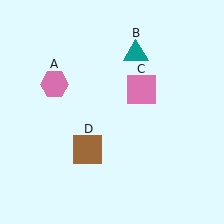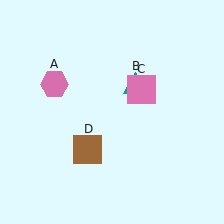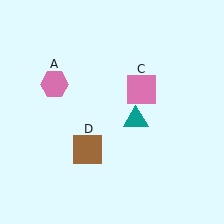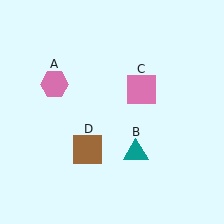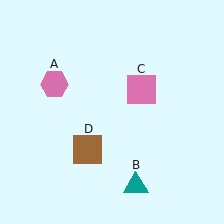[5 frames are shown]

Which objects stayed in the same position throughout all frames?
Pink hexagon (object A) and pink square (object C) and brown square (object D) remained stationary.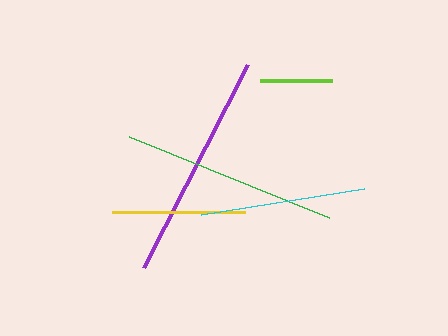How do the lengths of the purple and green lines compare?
The purple and green lines are approximately the same length.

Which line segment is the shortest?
The lime line is the shortest at approximately 72 pixels.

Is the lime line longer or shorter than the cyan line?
The cyan line is longer than the lime line.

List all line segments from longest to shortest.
From longest to shortest: purple, green, cyan, yellow, lime.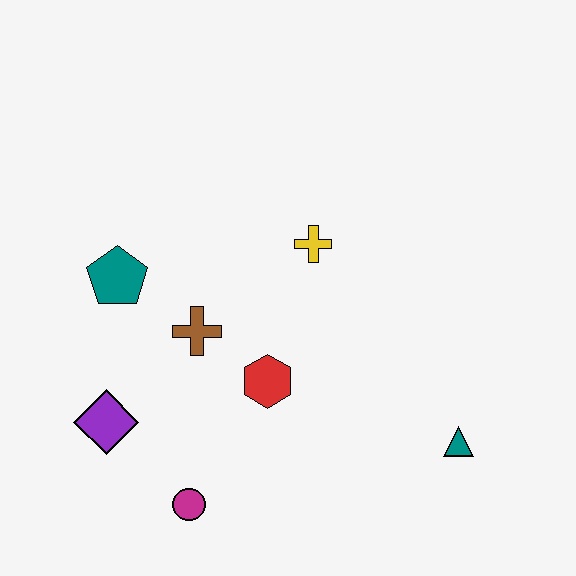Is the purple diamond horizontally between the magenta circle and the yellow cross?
No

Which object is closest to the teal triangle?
The red hexagon is closest to the teal triangle.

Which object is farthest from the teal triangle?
The teal pentagon is farthest from the teal triangle.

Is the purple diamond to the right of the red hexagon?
No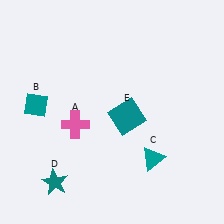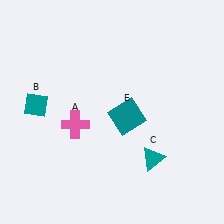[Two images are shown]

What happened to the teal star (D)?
The teal star (D) was removed in Image 2. It was in the bottom-left area of Image 1.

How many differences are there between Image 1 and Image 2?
There is 1 difference between the two images.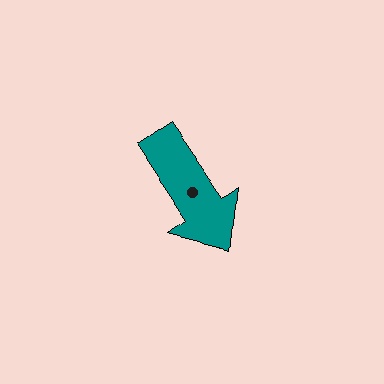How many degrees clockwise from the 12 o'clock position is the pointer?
Approximately 146 degrees.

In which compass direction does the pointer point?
Southeast.